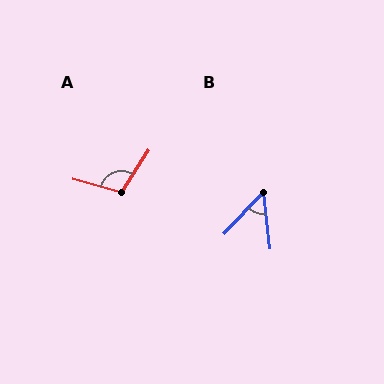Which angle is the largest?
A, at approximately 107 degrees.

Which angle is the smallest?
B, at approximately 50 degrees.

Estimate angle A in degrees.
Approximately 107 degrees.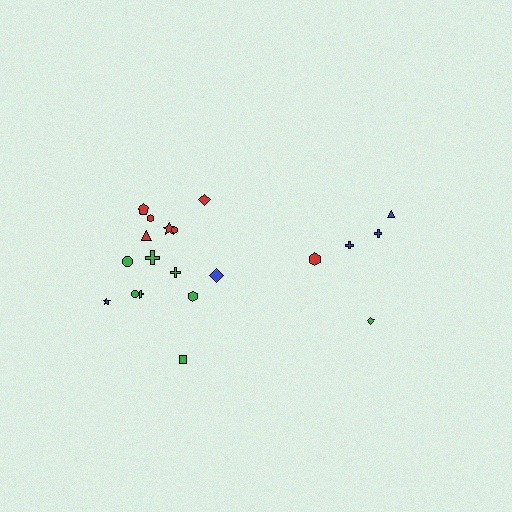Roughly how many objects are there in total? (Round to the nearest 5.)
Roughly 20 objects in total.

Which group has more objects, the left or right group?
The left group.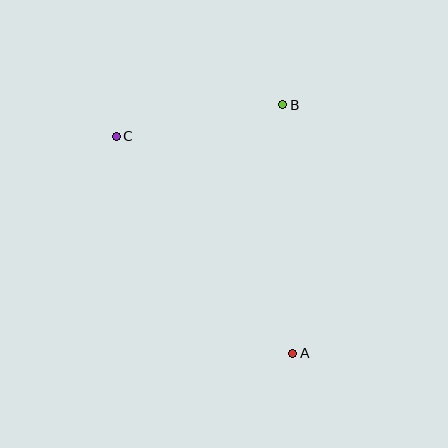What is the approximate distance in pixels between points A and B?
The distance between A and B is approximately 249 pixels.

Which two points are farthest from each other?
Points A and C are farthest from each other.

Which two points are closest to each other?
Points B and C are closest to each other.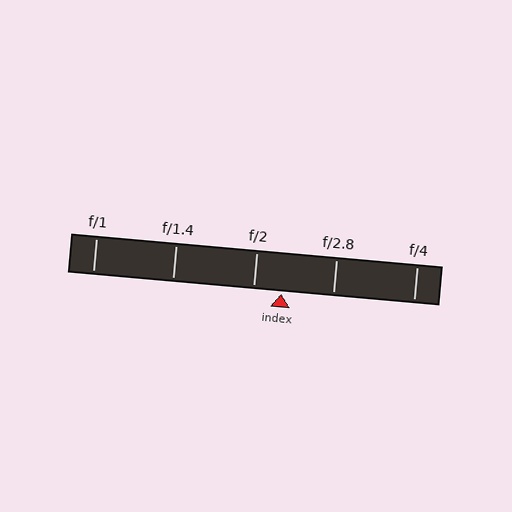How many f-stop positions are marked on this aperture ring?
There are 5 f-stop positions marked.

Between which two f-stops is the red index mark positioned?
The index mark is between f/2 and f/2.8.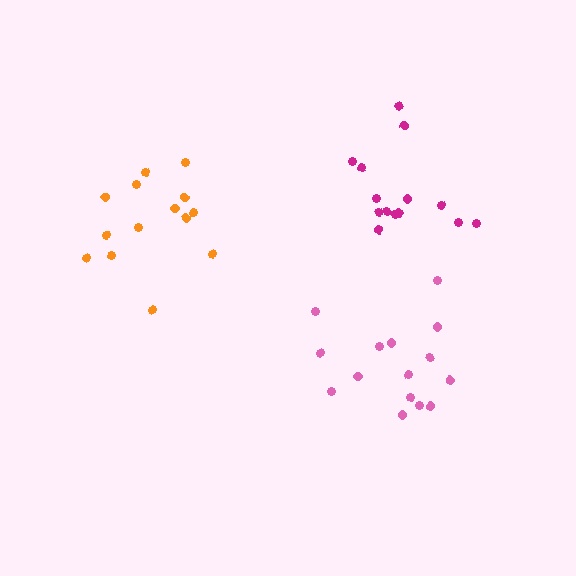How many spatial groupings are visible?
There are 3 spatial groupings.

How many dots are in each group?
Group 1: 15 dots, Group 2: 14 dots, Group 3: 14 dots (43 total).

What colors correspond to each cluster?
The clusters are colored: pink, magenta, orange.